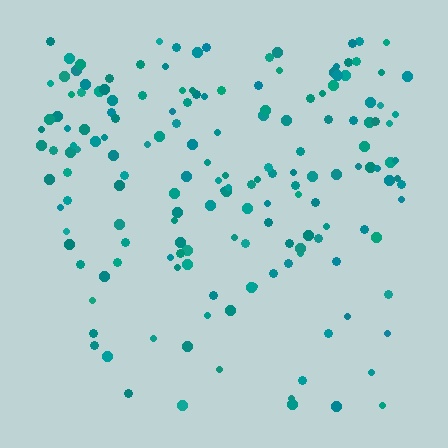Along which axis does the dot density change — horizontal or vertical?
Vertical.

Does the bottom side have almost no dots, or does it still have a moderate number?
Still a moderate number, just noticeably fewer than the top.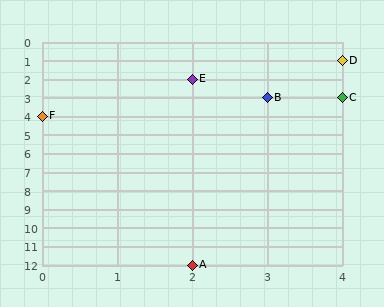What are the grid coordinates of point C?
Point C is at grid coordinates (4, 3).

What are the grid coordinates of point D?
Point D is at grid coordinates (4, 1).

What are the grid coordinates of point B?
Point B is at grid coordinates (3, 3).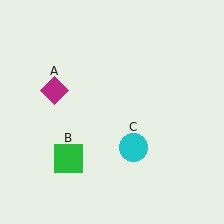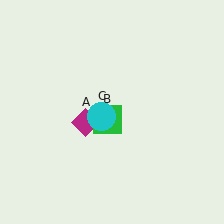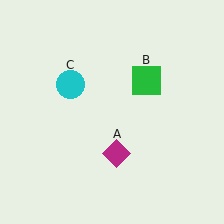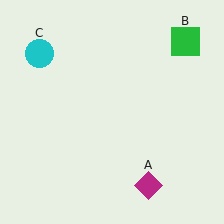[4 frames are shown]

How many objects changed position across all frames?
3 objects changed position: magenta diamond (object A), green square (object B), cyan circle (object C).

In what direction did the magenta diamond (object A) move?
The magenta diamond (object A) moved down and to the right.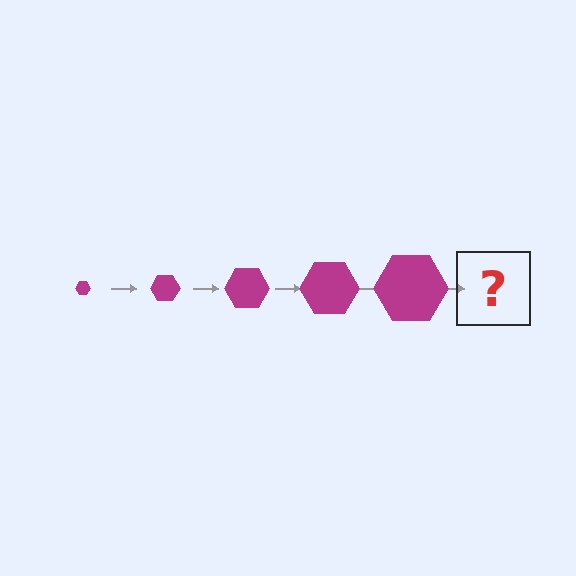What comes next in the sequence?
The next element should be a magenta hexagon, larger than the previous one.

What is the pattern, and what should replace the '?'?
The pattern is that the hexagon gets progressively larger each step. The '?' should be a magenta hexagon, larger than the previous one.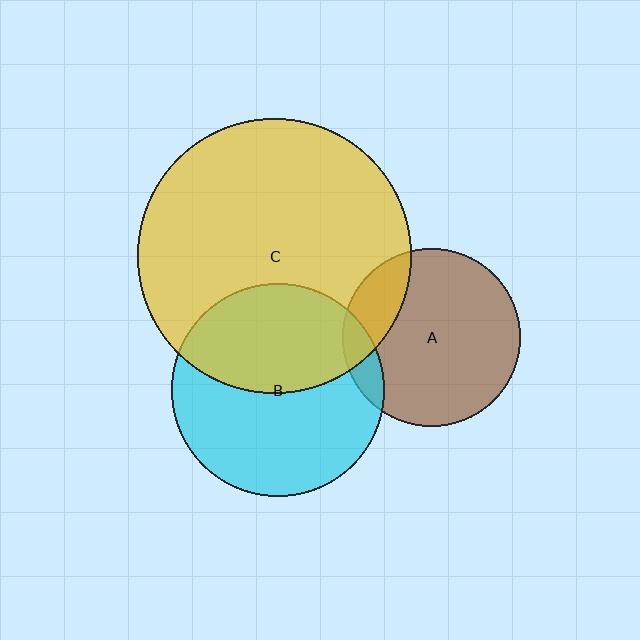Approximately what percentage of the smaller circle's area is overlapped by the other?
Approximately 20%.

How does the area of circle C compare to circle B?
Approximately 1.7 times.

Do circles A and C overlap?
Yes.